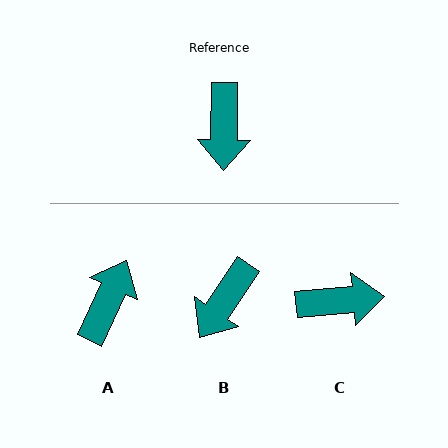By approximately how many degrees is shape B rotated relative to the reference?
Approximately 33 degrees clockwise.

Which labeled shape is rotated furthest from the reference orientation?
A, about 156 degrees away.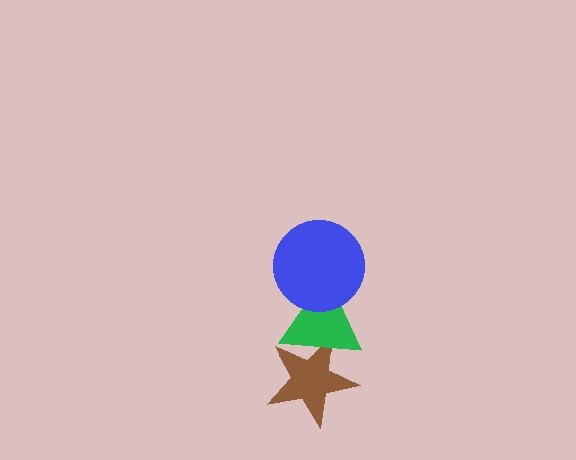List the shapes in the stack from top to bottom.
From top to bottom: the blue circle, the green triangle, the brown star.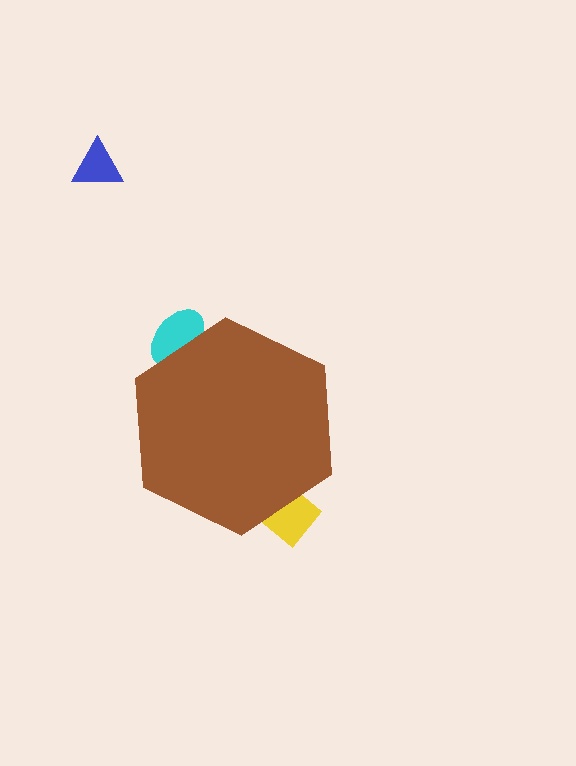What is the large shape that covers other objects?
A brown hexagon.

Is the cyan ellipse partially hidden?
Yes, the cyan ellipse is partially hidden behind the brown hexagon.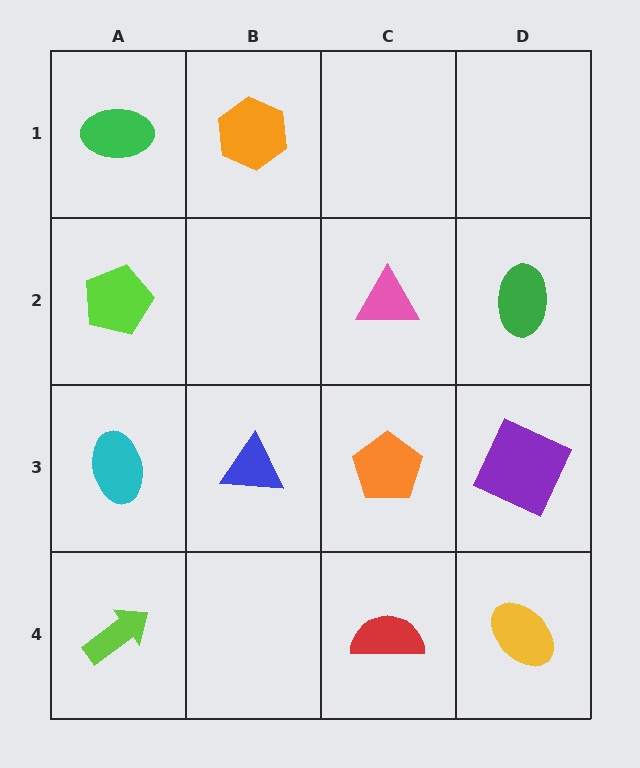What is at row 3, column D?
A purple square.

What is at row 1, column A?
A green ellipse.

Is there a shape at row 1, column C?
No, that cell is empty.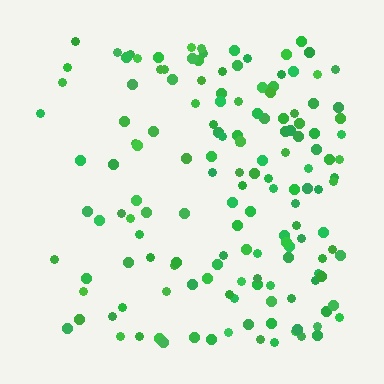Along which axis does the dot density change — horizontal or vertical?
Horizontal.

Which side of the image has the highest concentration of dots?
The right.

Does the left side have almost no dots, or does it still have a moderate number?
Still a moderate number, just noticeably fewer than the right.